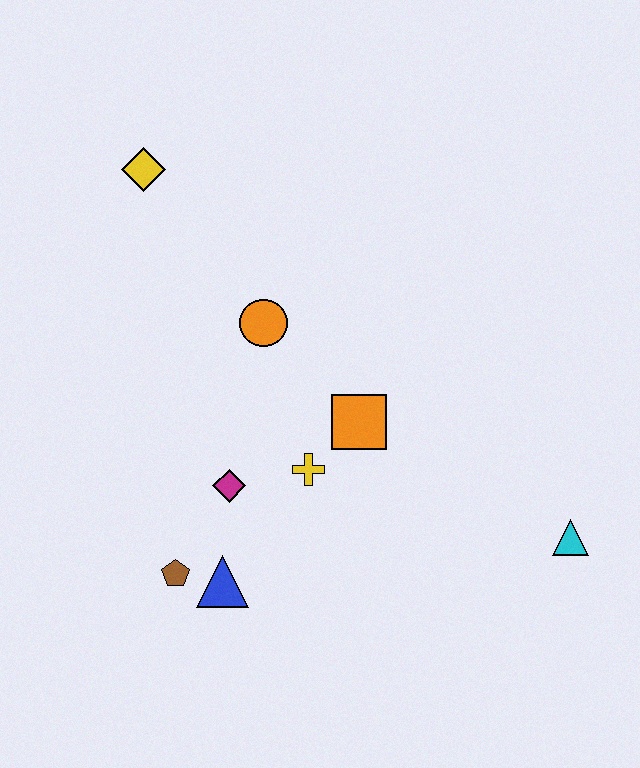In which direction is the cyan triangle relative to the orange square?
The cyan triangle is to the right of the orange square.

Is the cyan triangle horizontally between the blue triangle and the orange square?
No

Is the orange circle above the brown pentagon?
Yes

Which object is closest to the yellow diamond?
The orange circle is closest to the yellow diamond.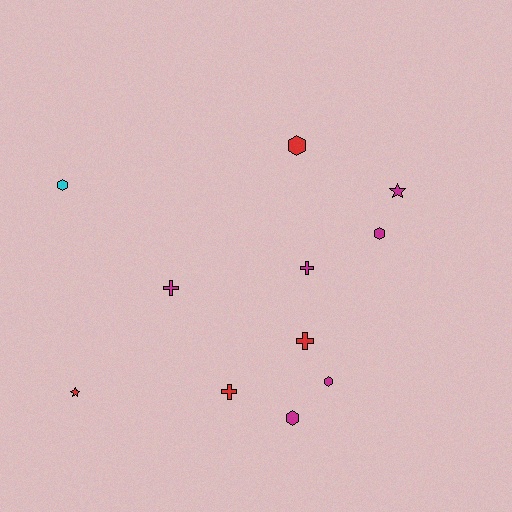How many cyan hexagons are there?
There is 1 cyan hexagon.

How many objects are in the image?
There are 11 objects.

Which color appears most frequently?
Magenta, with 6 objects.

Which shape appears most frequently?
Hexagon, with 5 objects.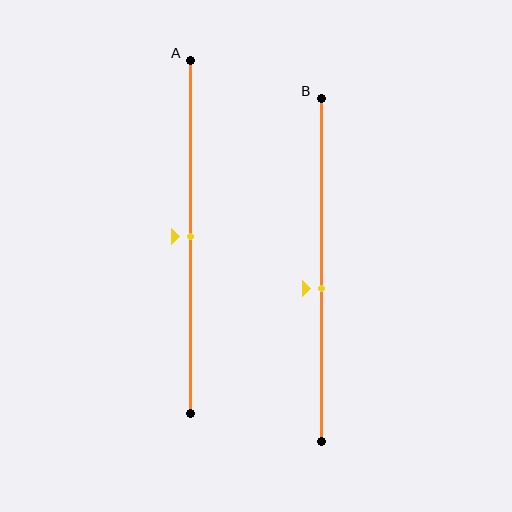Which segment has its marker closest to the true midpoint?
Segment A has its marker closest to the true midpoint.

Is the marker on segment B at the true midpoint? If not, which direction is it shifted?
No, the marker on segment B is shifted downward by about 6% of the segment length.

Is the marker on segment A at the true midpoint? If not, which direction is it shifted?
Yes, the marker on segment A is at the true midpoint.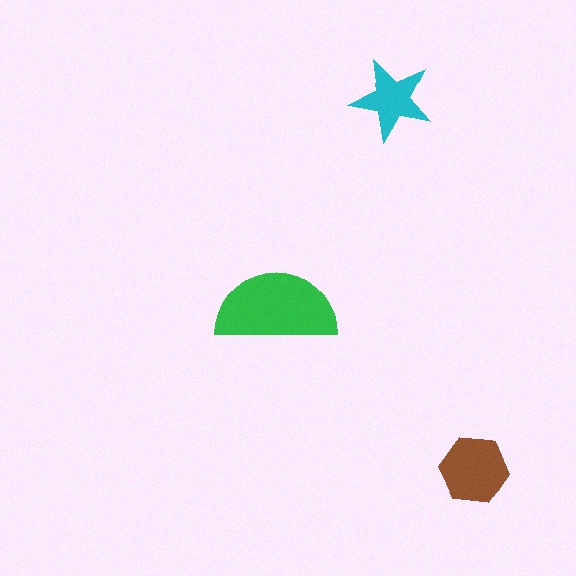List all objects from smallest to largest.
The cyan star, the brown hexagon, the green semicircle.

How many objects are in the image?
There are 3 objects in the image.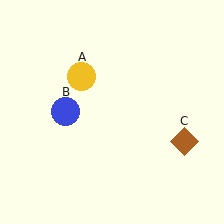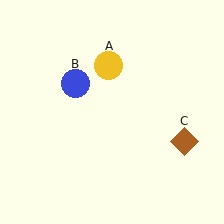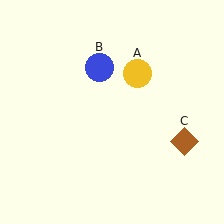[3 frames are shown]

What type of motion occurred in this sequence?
The yellow circle (object A), blue circle (object B) rotated clockwise around the center of the scene.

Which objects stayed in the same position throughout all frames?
Brown diamond (object C) remained stationary.